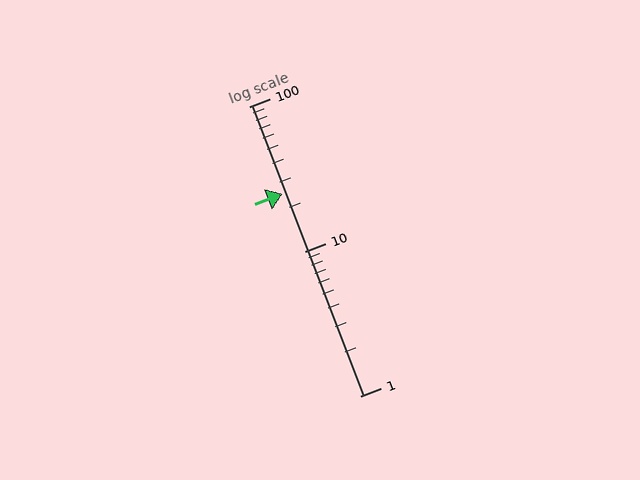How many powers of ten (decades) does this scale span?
The scale spans 2 decades, from 1 to 100.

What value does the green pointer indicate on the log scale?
The pointer indicates approximately 25.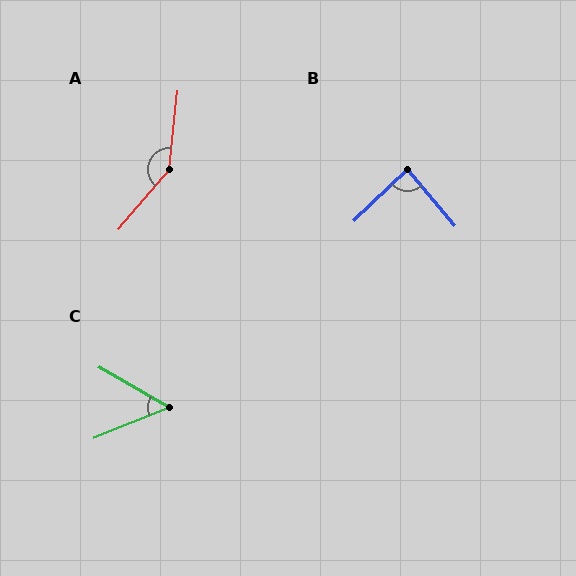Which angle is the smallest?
C, at approximately 52 degrees.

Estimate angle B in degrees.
Approximately 86 degrees.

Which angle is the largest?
A, at approximately 146 degrees.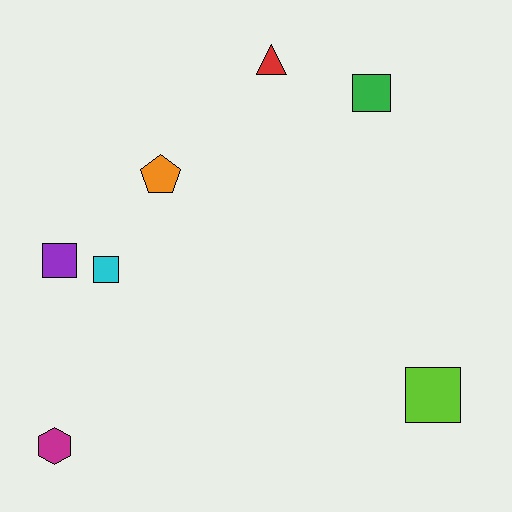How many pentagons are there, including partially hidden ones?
There is 1 pentagon.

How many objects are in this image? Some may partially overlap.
There are 7 objects.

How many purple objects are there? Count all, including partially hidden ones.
There is 1 purple object.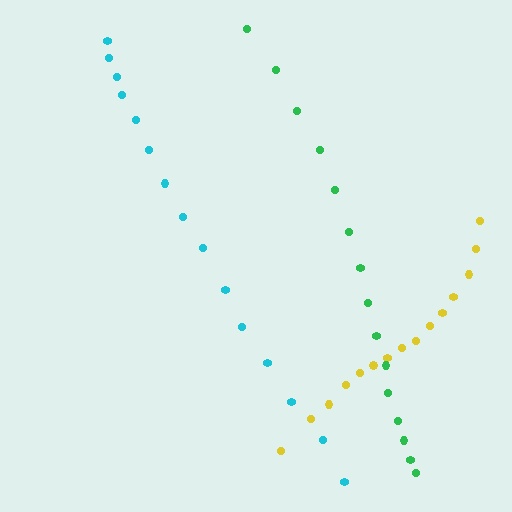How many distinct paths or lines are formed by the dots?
There are 3 distinct paths.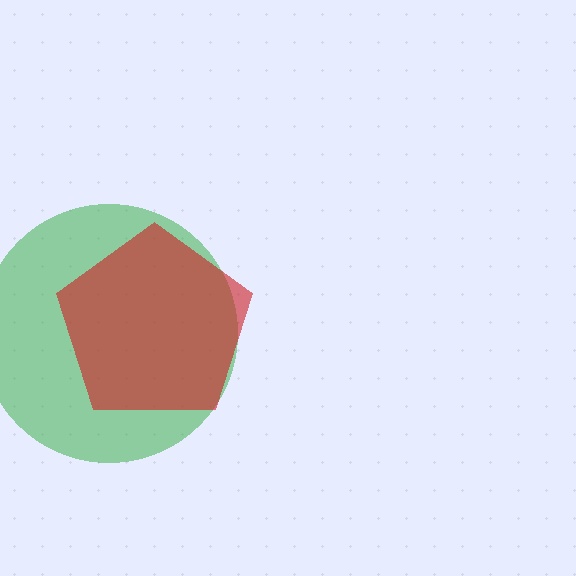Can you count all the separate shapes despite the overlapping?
Yes, there are 2 separate shapes.